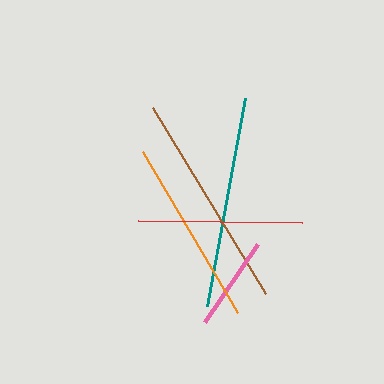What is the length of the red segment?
The red segment is approximately 164 pixels long.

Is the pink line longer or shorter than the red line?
The red line is longer than the pink line.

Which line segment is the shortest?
The pink line is the shortest at approximately 93 pixels.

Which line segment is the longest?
The brown line is the longest at approximately 217 pixels.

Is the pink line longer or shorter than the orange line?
The orange line is longer than the pink line.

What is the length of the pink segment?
The pink segment is approximately 93 pixels long.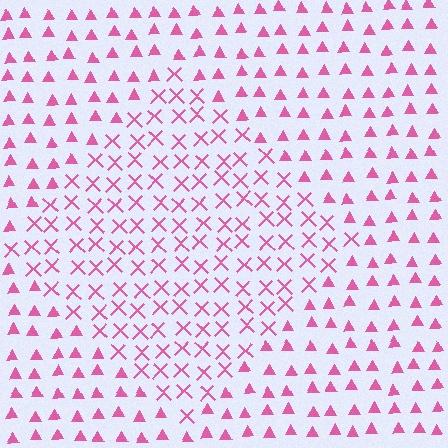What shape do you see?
I see a diamond.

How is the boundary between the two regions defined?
The boundary is defined by a change in element shape: X marks inside vs. triangles outside. All elements share the same color and spacing.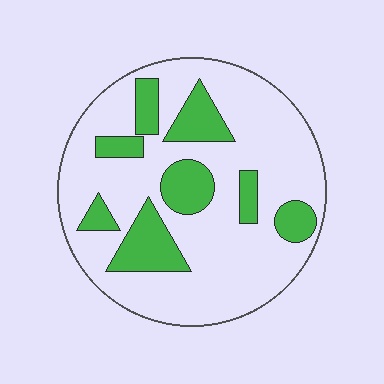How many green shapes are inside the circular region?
8.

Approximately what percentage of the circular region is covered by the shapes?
Approximately 25%.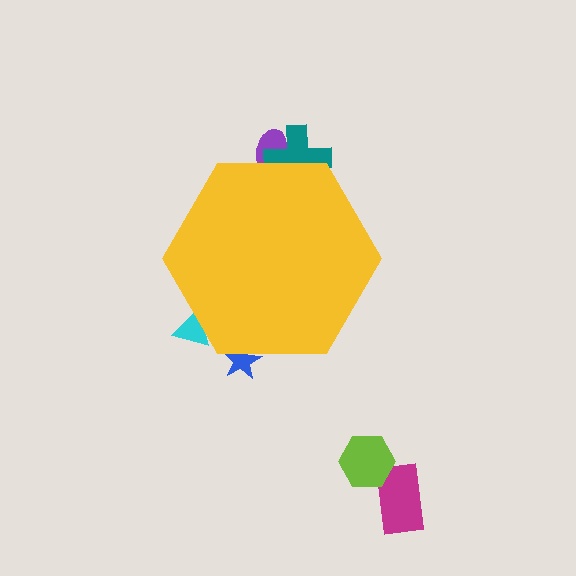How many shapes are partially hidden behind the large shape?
4 shapes are partially hidden.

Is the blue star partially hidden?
Yes, the blue star is partially hidden behind the yellow hexagon.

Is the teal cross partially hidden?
Yes, the teal cross is partially hidden behind the yellow hexagon.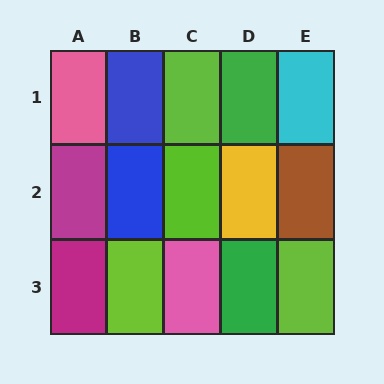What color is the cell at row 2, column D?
Yellow.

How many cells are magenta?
2 cells are magenta.